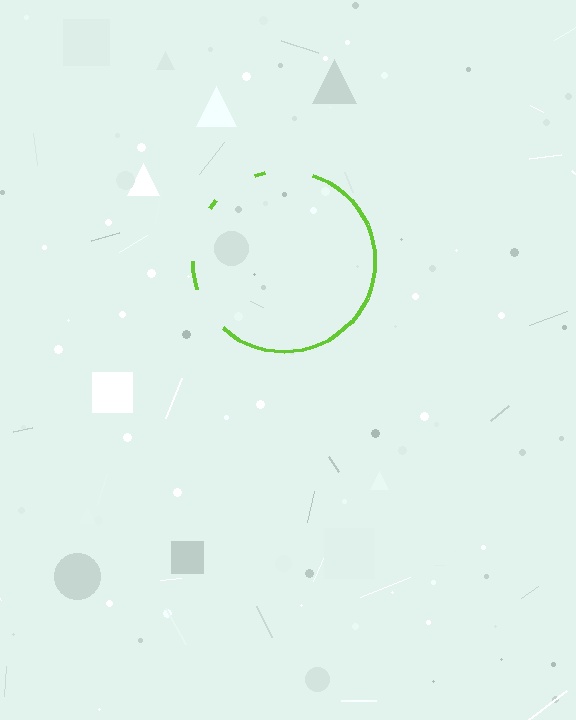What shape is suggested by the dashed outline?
The dashed outline suggests a circle.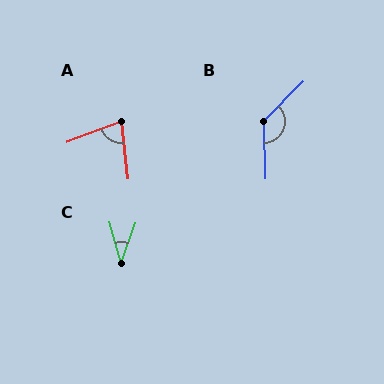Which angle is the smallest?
C, at approximately 34 degrees.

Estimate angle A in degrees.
Approximately 75 degrees.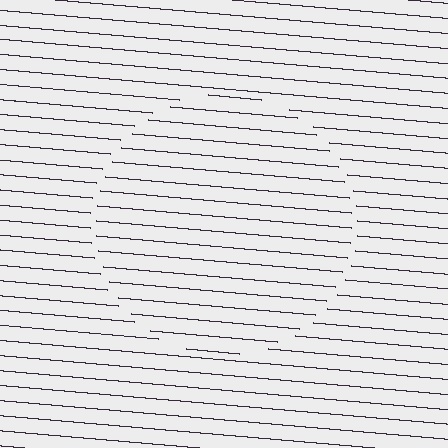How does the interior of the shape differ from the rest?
The interior of the shape contains the same grating, shifted by half a period — the contour is defined by the phase discontinuity where line-ends from the inner and outer gratings abut.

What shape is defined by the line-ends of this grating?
An illusory circle. The interior of the shape contains the same grating, shifted by half a period — the contour is defined by the phase discontinuity where line-ends from the inner and outer gratings abut.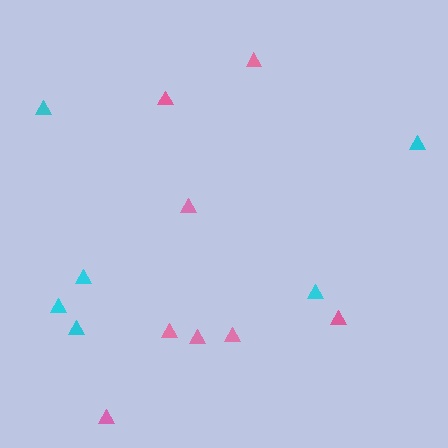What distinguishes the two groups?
There are 2 groups: one group of pink triangles (8) and one group of cyan triangles (6).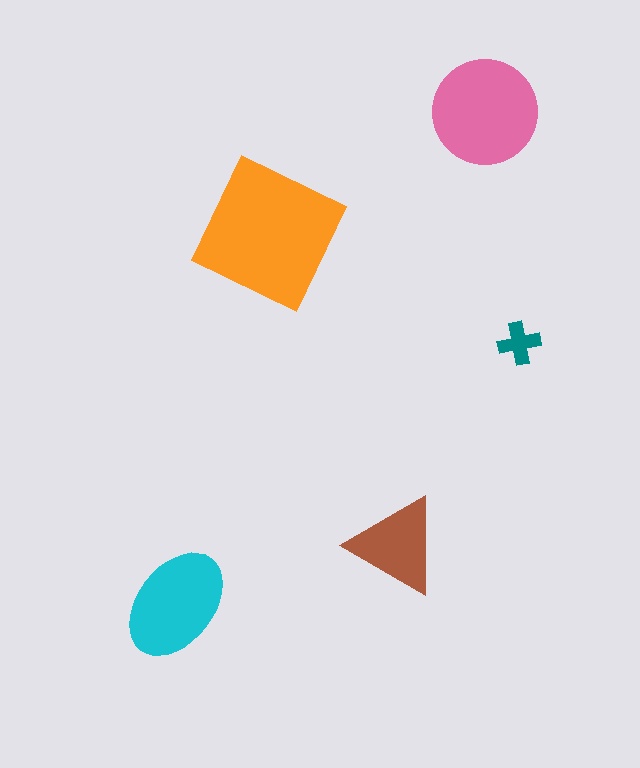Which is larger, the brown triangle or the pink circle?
The pink circle.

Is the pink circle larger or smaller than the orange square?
Smaller.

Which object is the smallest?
The teal cross.